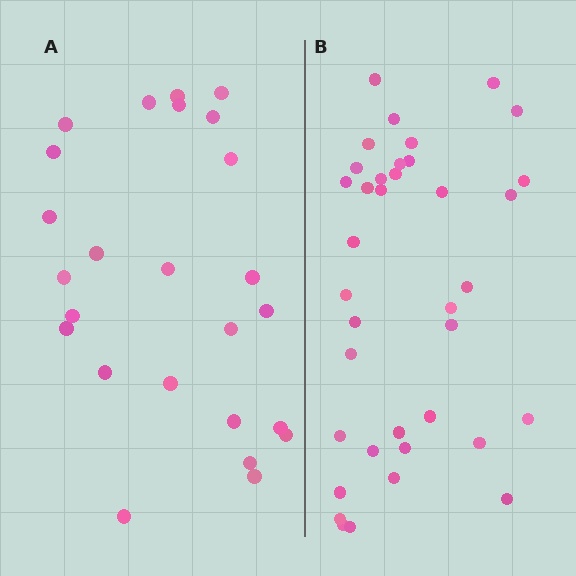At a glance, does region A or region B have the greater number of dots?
Region B (the right region) has more dots.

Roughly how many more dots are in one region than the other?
Region B has roughly 12 or so more dots than region A.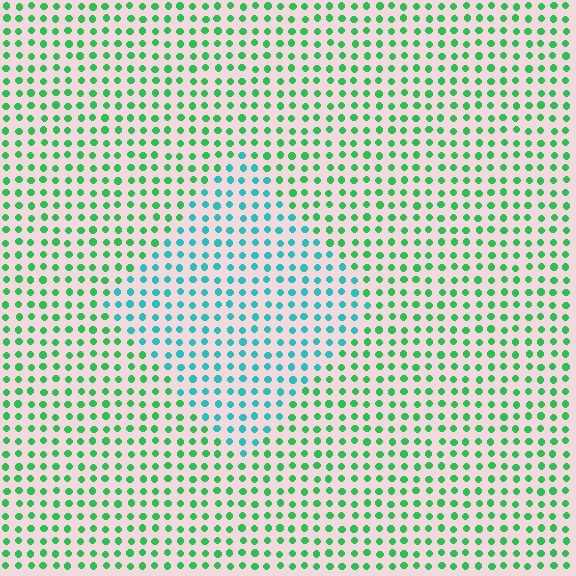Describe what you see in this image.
The image is filled with small green elements in a uniform arrangement. A diamond-shaped region is visible where the elements are tinted to a slightly different hue, forming a subtle color boundary.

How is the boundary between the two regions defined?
The boundary is defined purely by a slight shift in hue (about 43 degrees). Spacing, size, and orientation are identical on both sides.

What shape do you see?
I see a diamond.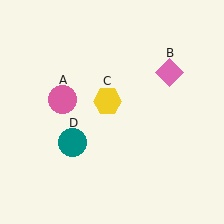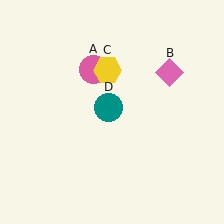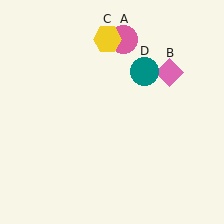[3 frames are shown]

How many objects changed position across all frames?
3 objects changed position: pink circle (object A), yellow hexagon (object C), teal circle (object D).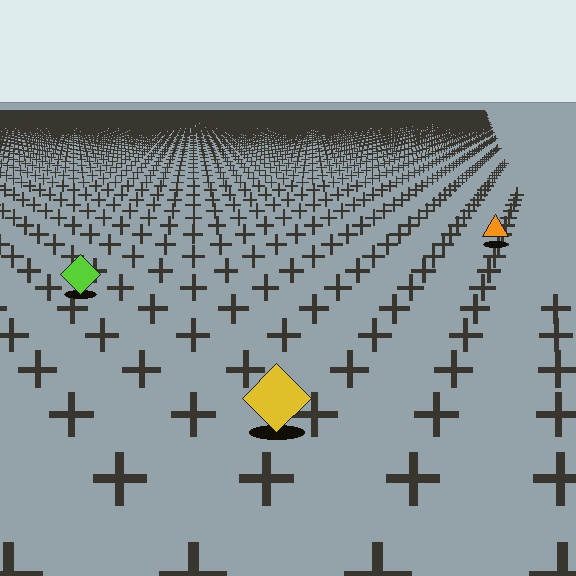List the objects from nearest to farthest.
From nearest to farthest: the yellow diamond, the lime diamond, the orange triangle.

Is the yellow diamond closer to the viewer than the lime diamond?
Yes. The yellow diamond is closer — you can tell from the texture gradient: the ground texture is coarser near it.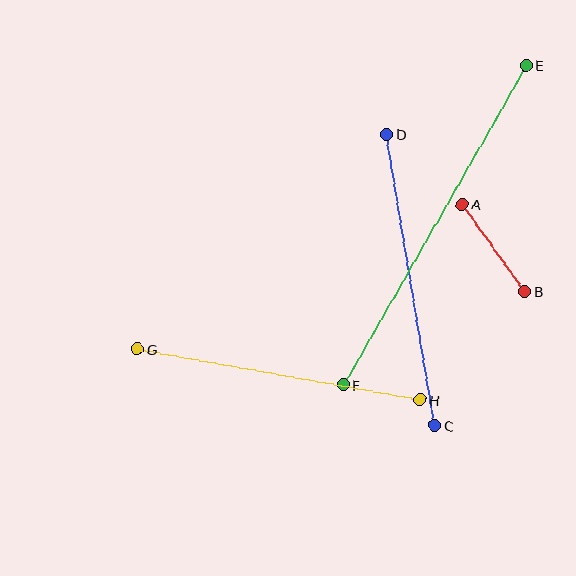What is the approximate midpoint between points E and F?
The midpoint is at approximately (435, 225) pixels.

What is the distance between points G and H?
The distance is approximately 287 pixels.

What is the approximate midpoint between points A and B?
The midpoint is at approximately (494, 248) pixels.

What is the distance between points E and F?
The distance is approximately 368 pixels.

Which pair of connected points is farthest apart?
Points E and F are farthest apart.